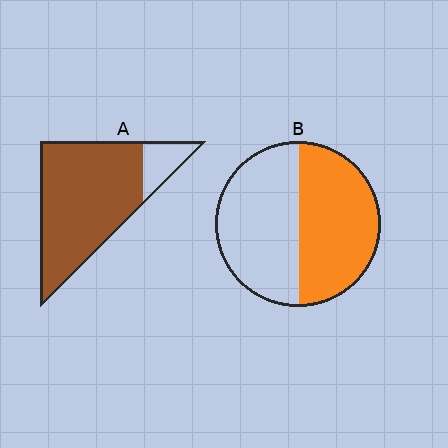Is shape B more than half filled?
Roughly half.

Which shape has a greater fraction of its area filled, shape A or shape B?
Shape A.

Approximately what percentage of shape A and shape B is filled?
A is approximately 85% and B is approximately 50%.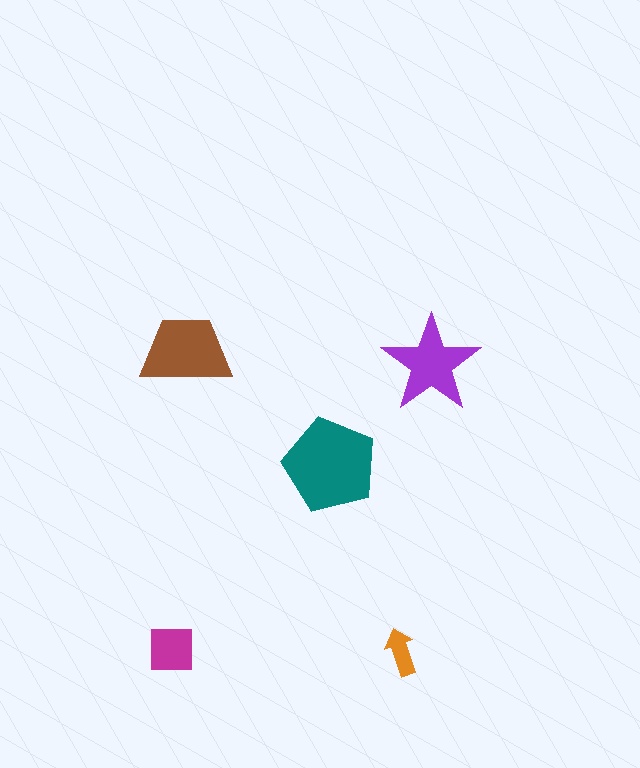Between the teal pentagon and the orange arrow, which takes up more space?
The teal pentagon.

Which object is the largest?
The teal pentagon.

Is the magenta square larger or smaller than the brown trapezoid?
Smaller.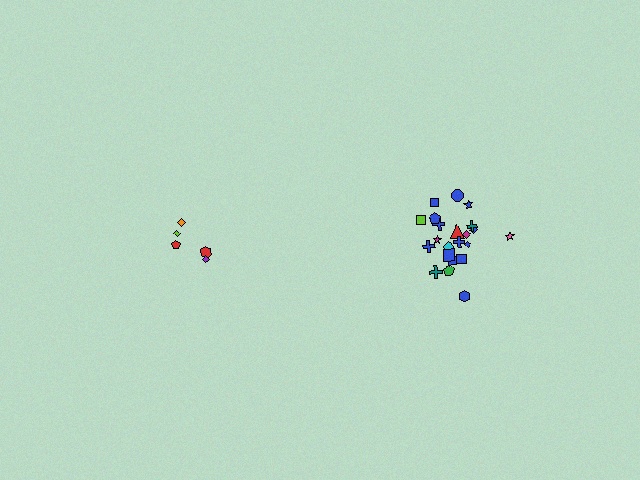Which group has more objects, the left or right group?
The right group.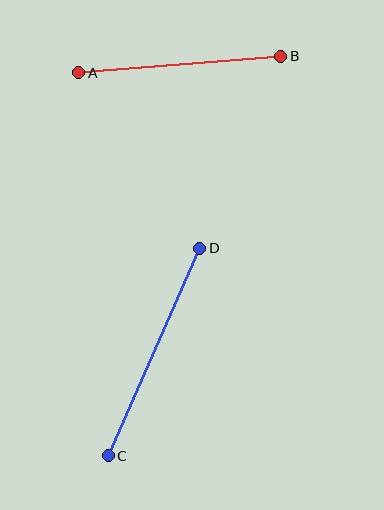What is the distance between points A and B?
The distance is approximately 203 pixels.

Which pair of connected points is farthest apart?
Points C and D are farthest apart.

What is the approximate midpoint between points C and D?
The midpoint is at approximately (154, 352) pixels.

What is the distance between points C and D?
The distance is approximately 226 pixels.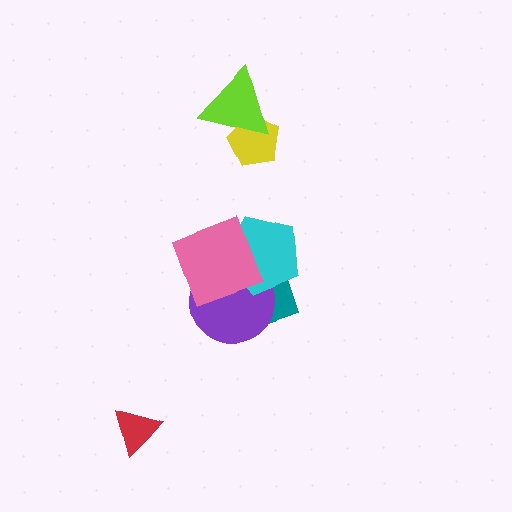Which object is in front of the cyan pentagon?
The pink diamond is in front of the cyan pentagon.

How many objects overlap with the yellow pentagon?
1 object overlaps with the yellow pentagon.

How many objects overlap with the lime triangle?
1 object overlaps with the lime triangle.